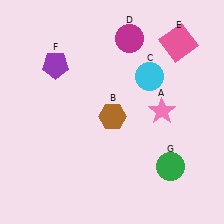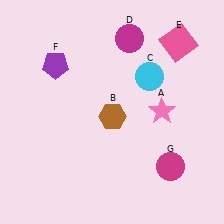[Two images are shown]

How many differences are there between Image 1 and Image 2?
There is 1 difference between the two images.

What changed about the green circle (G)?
In Image 1, G is green. In Image 2, it changed to magenta.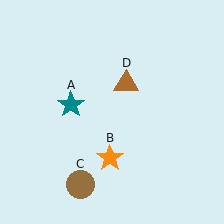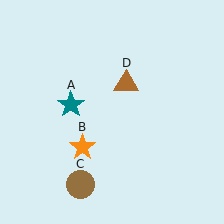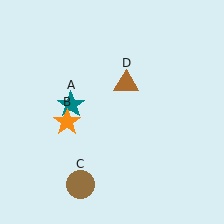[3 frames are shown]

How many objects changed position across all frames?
1 object changed position: orange star (object B).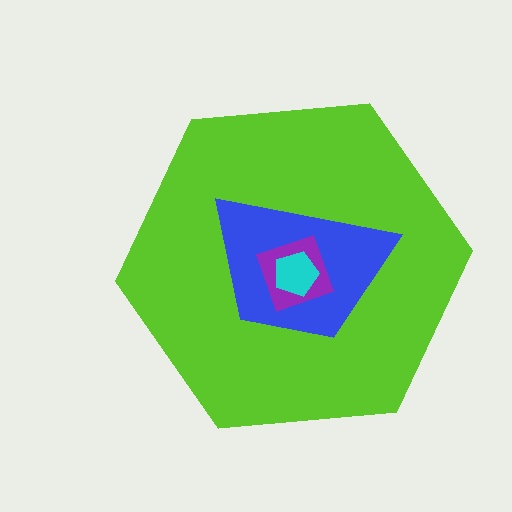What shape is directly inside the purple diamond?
The cyan pentagon.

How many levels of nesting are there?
4.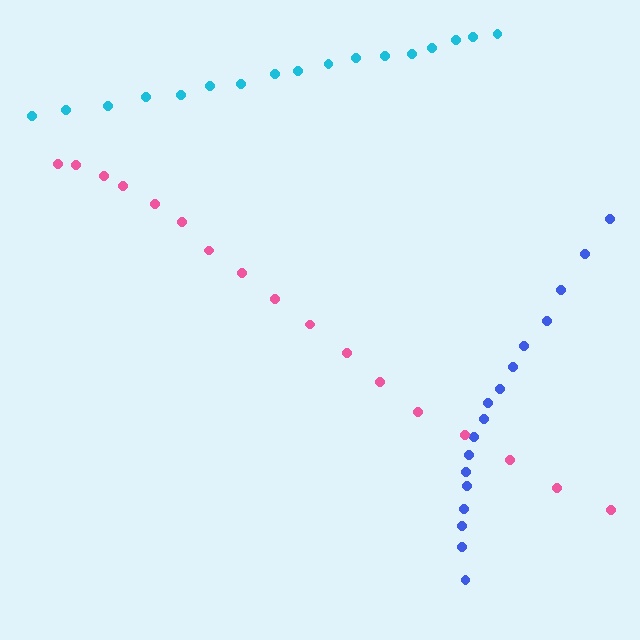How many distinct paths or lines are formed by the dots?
There are 3 distinct paths.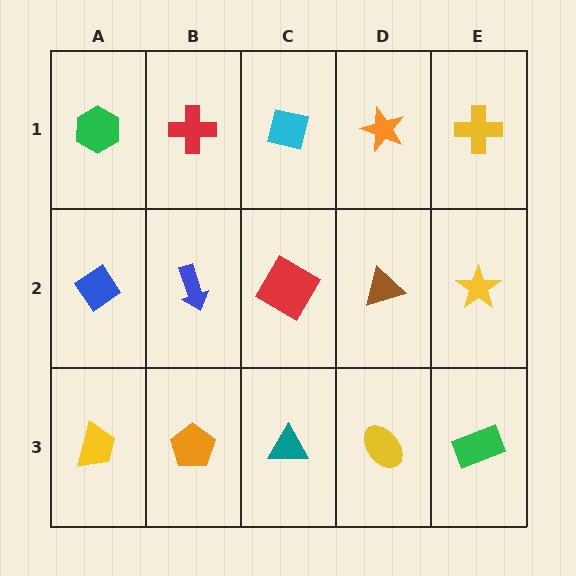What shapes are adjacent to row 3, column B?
A blue arrow (row 2, column B), a yellow trapezoid (row 3, column A), a teal triangle (row 3, column C).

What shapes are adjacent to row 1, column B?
A blue arrow (row 2, column B), a green hexagon (row 1, column A), a cyan square (row 1, column C).